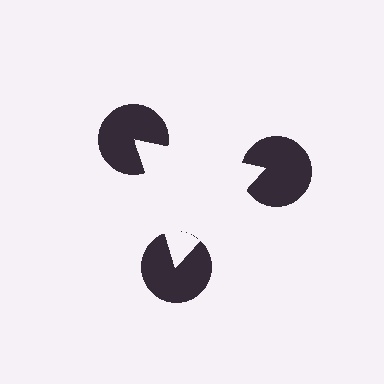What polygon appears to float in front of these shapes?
An illusory triangle — its edges are inferred from the aligned wedge cuts in the pac-man discs, not physically drawn.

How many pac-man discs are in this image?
There are 3 — one at each vertex of the illusory triangle.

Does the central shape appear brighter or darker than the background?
It typically appears slightly brighter than the background, even though no actual brightness change is drawn.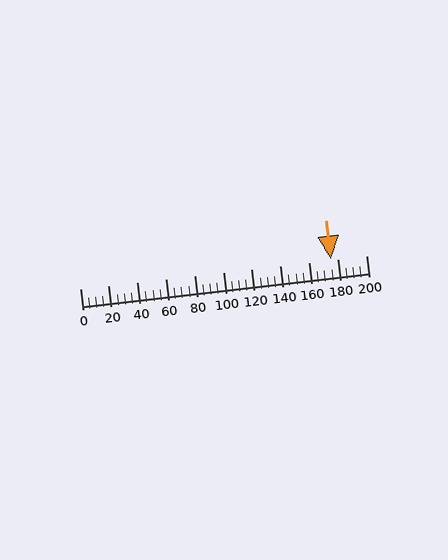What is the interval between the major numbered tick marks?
The major tick marks are spaced 20 units apart.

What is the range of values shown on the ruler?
The ruler shows values from 0 to 200.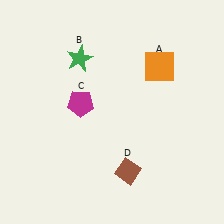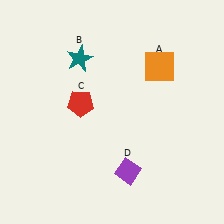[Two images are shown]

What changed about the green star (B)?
In Image 1, B is green. In Image 2, it changed to teal.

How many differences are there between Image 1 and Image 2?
There are 3 differences between the two images.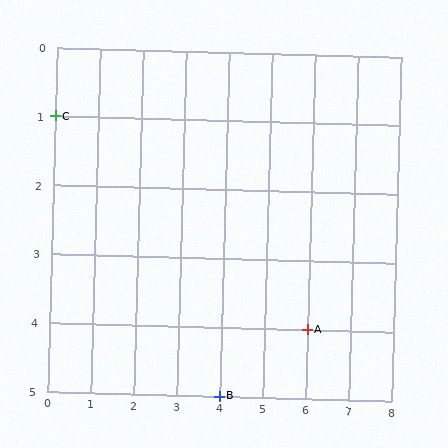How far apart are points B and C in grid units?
Points B and C are 4 columns and 4 rows apart (about 5.7 grid units diagonally).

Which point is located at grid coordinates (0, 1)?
Point C is at (0, 1).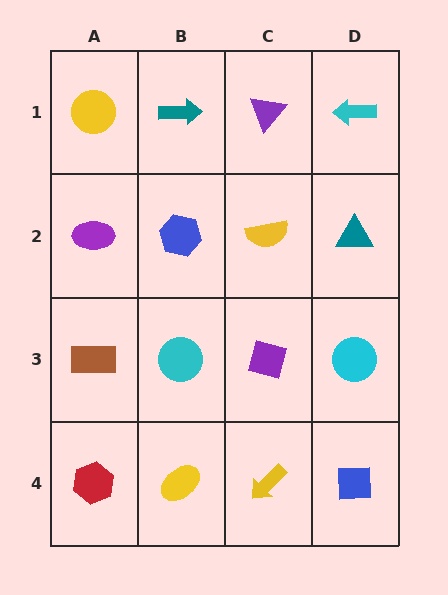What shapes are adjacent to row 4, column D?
A cyan circle (row 3, column D), a yellow arrow (row 4, column C).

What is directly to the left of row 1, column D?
A purple triangle.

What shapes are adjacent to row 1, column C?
A yellow semicircle (row 2, column C), a teal arrow (row 1, column B), a cyan arrow (row 1, column D).